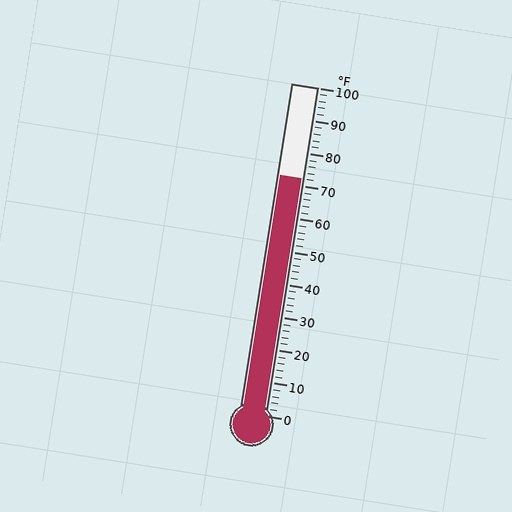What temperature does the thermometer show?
The thermometer shows approximately 72°F.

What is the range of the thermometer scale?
The thermometer scale ranges from 0°F to 100°F.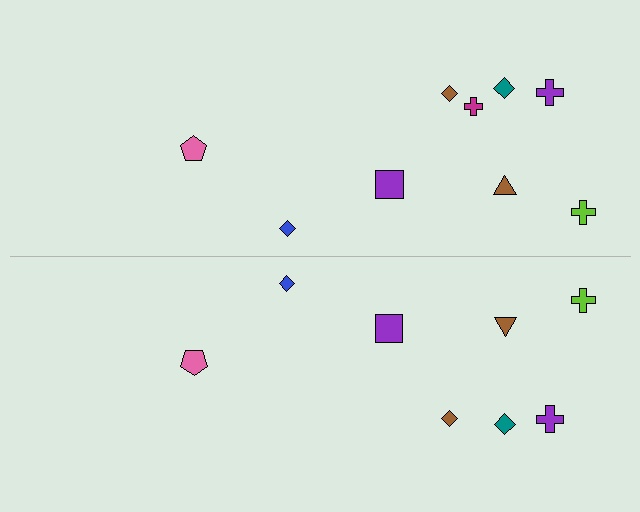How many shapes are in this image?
There are 17 shapes in this image.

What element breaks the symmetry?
A magenta cross is missing from the bottom side.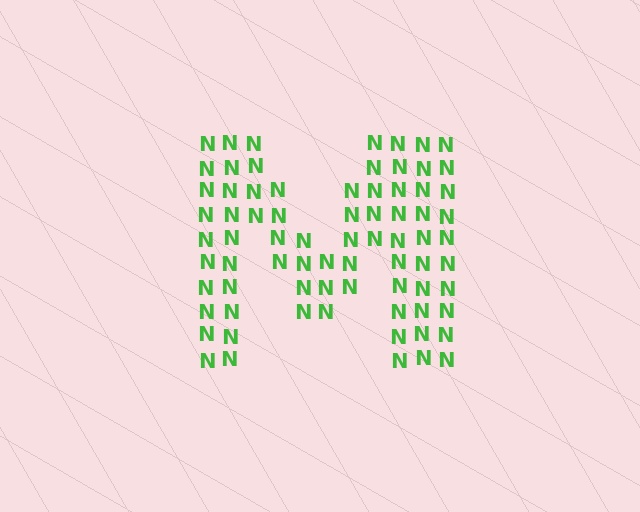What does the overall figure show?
The overall figure shows the letter M.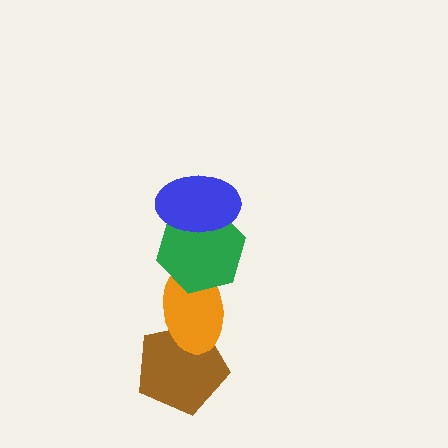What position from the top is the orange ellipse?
The orange ellipse is 3rd from the top.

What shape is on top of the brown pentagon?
The orange ellipse is on top of the brown pentagon.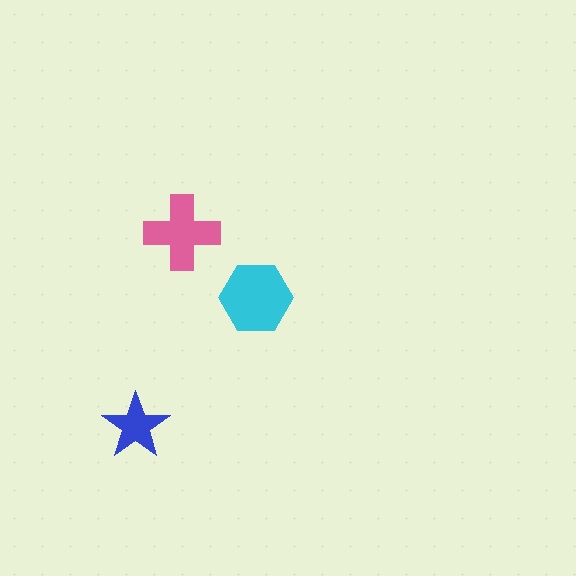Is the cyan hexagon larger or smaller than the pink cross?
Larger.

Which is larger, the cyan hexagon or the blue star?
The cyan hexagon.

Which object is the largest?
The cyan hexagon.